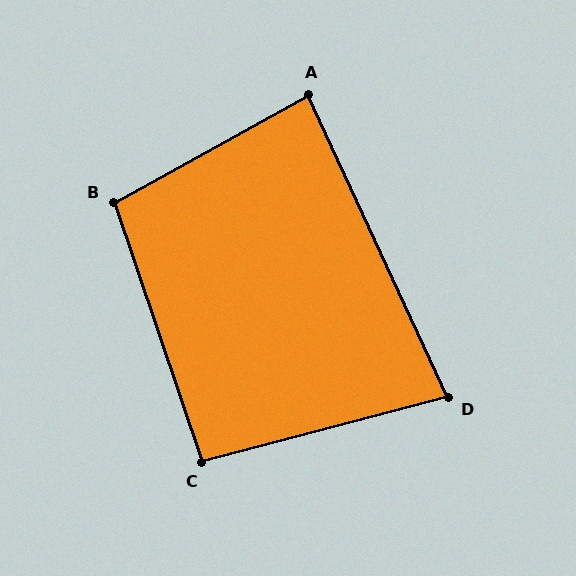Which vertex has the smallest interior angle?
D, at approximately 80 degrees.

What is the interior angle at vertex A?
Approximately 86 degrees (approximately right).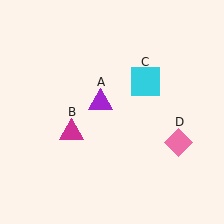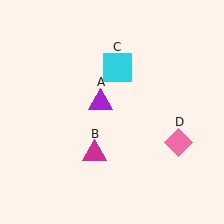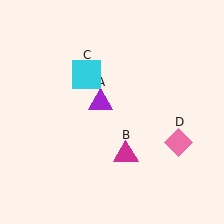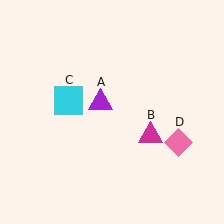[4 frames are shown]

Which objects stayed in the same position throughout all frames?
Purple triangle (object A) and pink diamond (object D) remained stationary.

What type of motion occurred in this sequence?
The magenta triangle (object B), cyan square (object C) rotated counterclockwise around the center of the scene.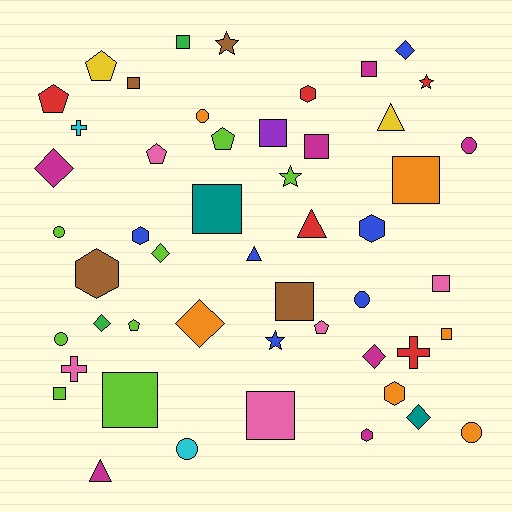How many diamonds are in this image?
There are 7 diamonds.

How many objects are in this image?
There are 50 objects.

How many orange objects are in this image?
There are 6 orange objects.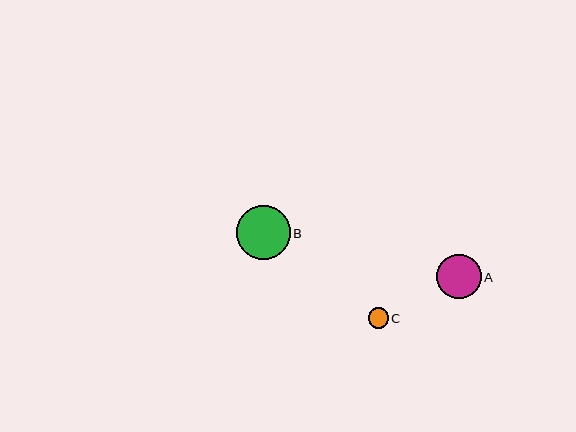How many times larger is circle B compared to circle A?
Circle B is approximately 1.2 times the size of circle A.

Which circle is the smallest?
Circle C is the smallest with a size of approximately 20 pixels.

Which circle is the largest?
Circle B is the largest with a size of approximately 54 pixels.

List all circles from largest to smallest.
From largest to smallest: B, A, C.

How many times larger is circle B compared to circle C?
Circle B is approximately 2.7 times the size of circle C.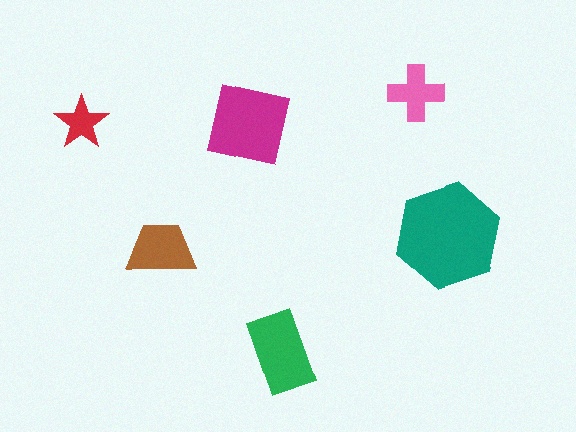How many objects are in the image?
There are 6 objects in the image.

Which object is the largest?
The teal hexagon.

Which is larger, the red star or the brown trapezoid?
The brown trapezoid.